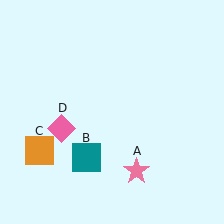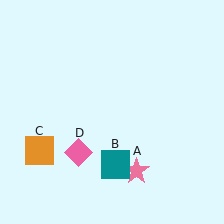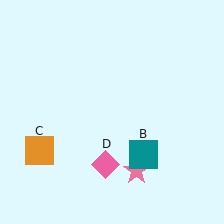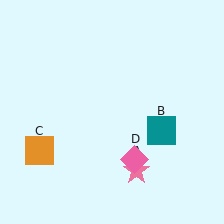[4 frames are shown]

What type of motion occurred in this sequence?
The teal square (object B), pink diamond (object D) rotated counterclockwise around the center of the scene.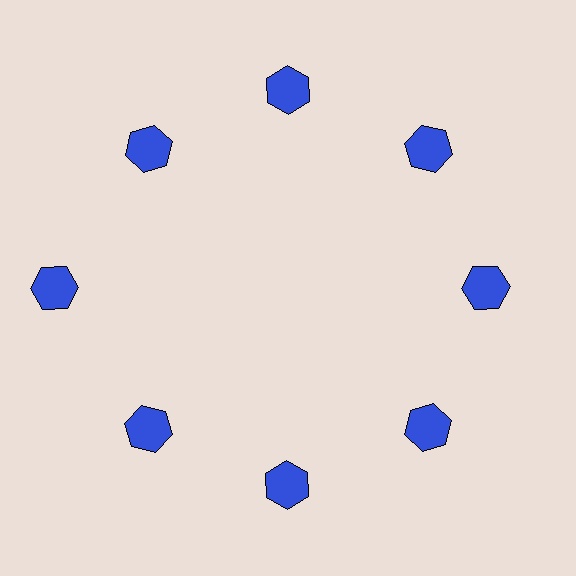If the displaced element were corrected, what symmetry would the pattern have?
It would have 8-fold rotational symmetry — the pattern would map onto itself every 45 degrees.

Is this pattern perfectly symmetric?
No. The 8 blue hexagons are arranged in a ring, but one element near the 9 o'clock position is pushed outward from the center, breaking the 8-fold rotational symmetry.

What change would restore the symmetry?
The symmetry would be restored by moving it inward, back onto the ring so that all 8 hexagons sit at equal angles and equal distance from the center.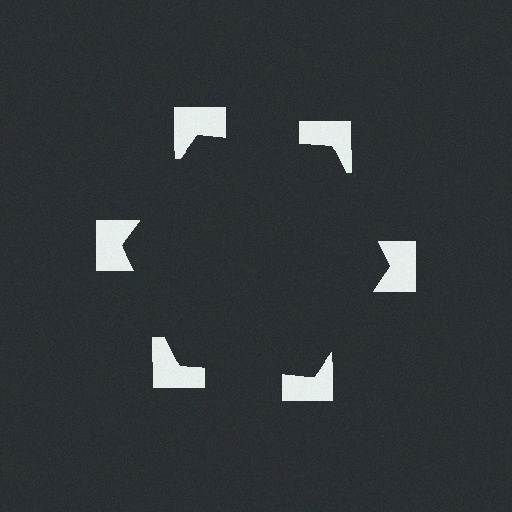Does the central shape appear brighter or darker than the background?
It typically appears slightly darker than the background, even though no actual brightness change is drawn.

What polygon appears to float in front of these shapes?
An illusory hexagon — its edges are inferred from the aligned wedge cuts in the notched squares, not physically drawn.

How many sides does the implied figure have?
6 sides.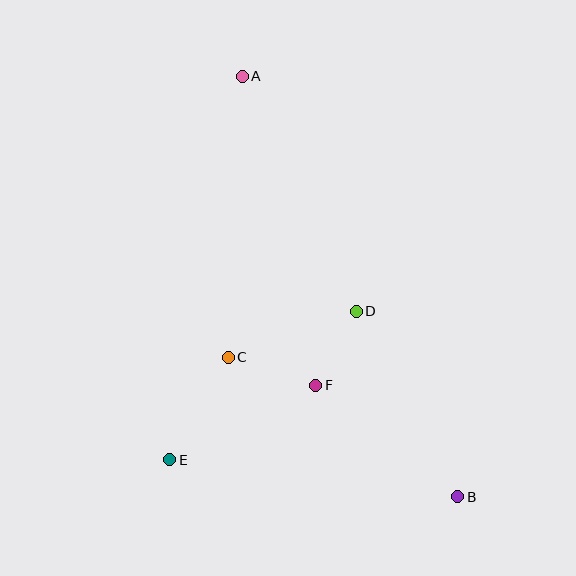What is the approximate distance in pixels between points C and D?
The distance between C and D is approximately 136 pixels.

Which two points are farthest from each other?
Points A and B are farthest from each other.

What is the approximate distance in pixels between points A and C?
The distance between A and C is approximately 282 pixels.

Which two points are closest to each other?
Points D and F are closest to each other.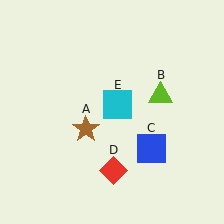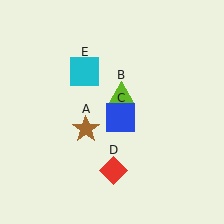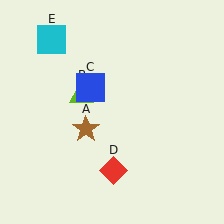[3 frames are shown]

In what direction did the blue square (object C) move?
The blue square (object C) moved up and to the left.